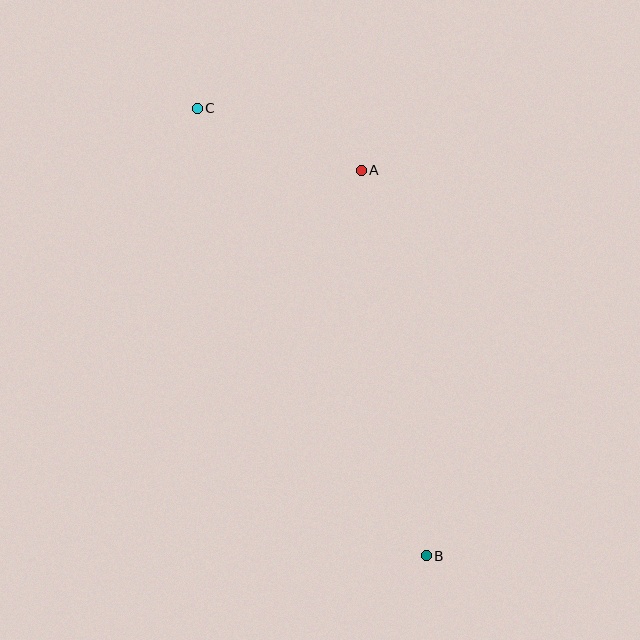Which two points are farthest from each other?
Points B and C are farthest from each other.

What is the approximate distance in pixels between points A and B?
The distance between A and B is approximately 391 pixels.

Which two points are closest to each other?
Points A and C are closest to each other.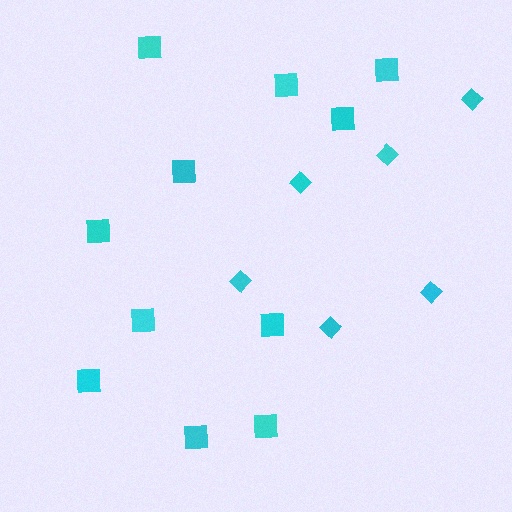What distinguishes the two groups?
There are 2 groups: one group of diamonds (6) and one group of squares (11).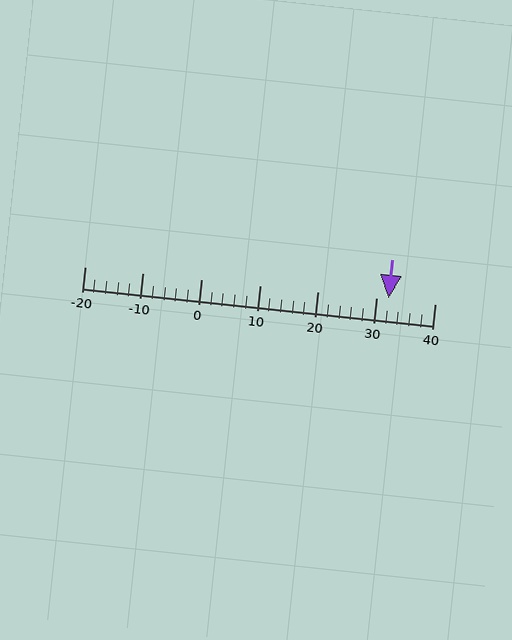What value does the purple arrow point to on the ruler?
The purple arrow points to approximately 32.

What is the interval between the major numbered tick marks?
The major tick marks are spaced 10 units apart.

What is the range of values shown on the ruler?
The ruler shows values from -20 to 40.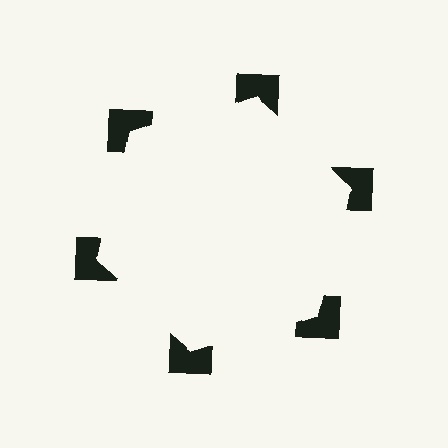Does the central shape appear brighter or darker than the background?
It typically appears slightly brighter than the background, even though no actual brightness change is drawn.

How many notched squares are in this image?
There are 6 — one at each vertex of the illusory hexagon.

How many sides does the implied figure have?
6 sides.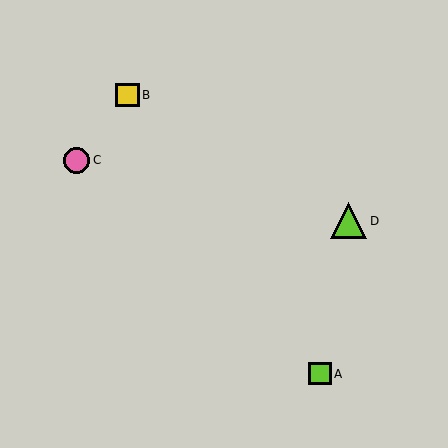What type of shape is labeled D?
Shape D is a lime triangle.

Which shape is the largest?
The lime triangle (labeled D) is the largest.